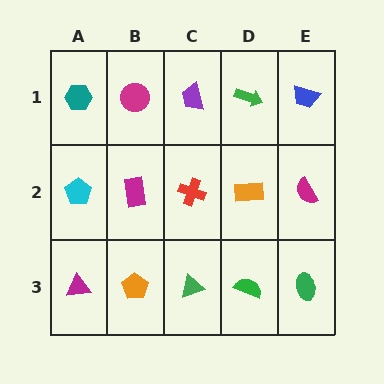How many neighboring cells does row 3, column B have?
3.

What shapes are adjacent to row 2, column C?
A purple trapezoid (row 1, column C), a green triangle (row 3, column C), a magenta rectangle (row 2, column B), an orange rectangle (row 2, column D).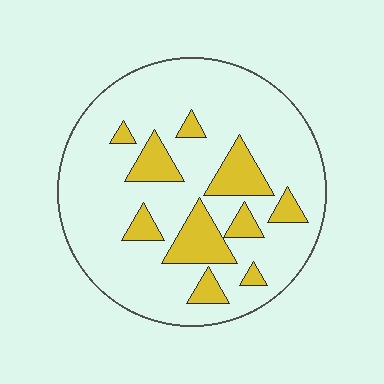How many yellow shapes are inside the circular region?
10.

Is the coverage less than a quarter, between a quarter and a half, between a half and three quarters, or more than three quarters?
Less than a quarter.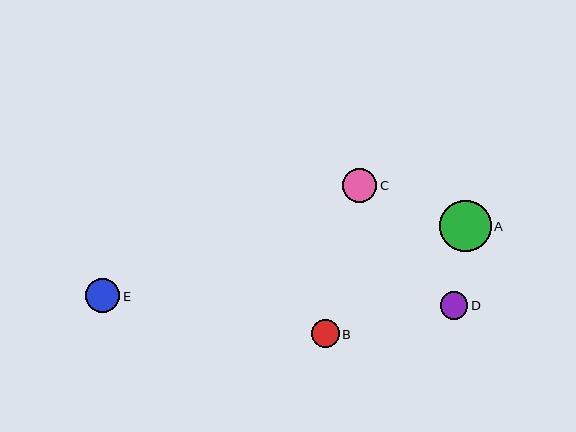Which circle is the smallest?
Circle D is the smallest with a size of approximately 28 pixels.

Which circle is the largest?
Circle A is the largest with a size of approximately 51 pixels.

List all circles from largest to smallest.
From largest to smallest: A, E, C, B, D.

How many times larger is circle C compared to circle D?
Circle C is approximately 1.2 times the size of circle D.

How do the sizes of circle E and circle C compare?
Circle E and circle C are approximately the same size.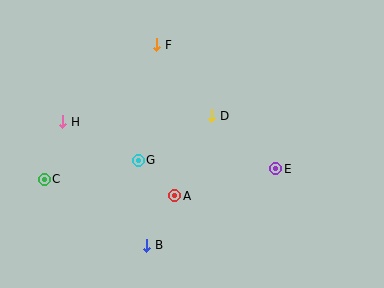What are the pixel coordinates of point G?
Point G is at (138, 160).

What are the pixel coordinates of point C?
Point C is at (44, 179).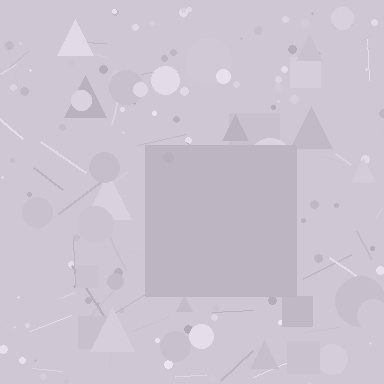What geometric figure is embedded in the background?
A square is embedded in the background.